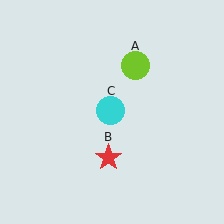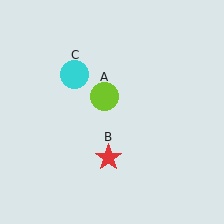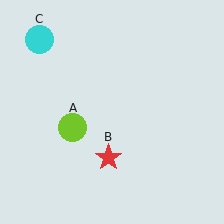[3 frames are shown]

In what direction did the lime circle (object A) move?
The lime circle (object A) moved down and to the left.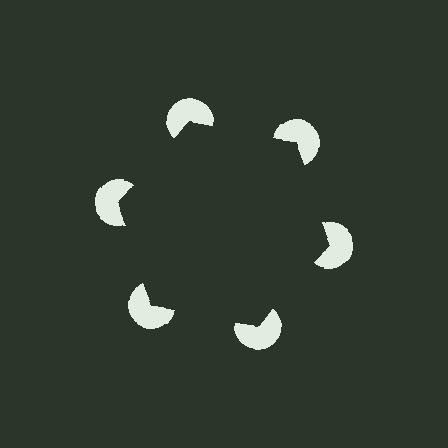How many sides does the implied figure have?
6 sides.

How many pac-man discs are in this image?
There are 6 — one at each vertex of the illusory hexagon.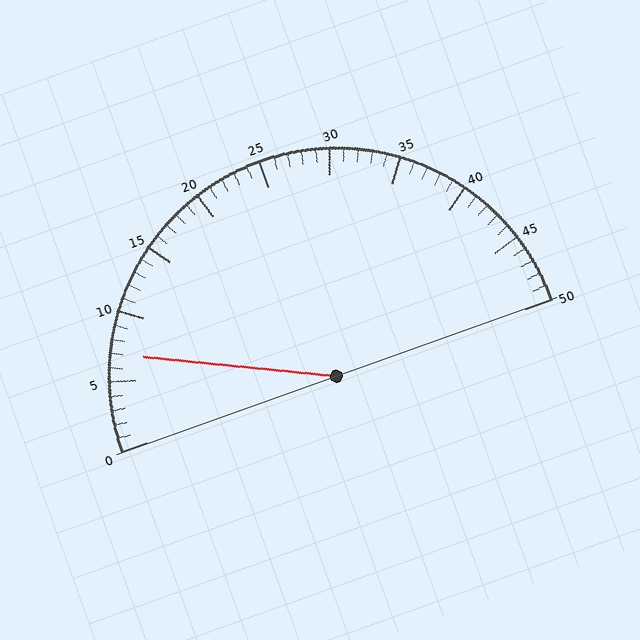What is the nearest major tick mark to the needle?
The nearest major tick mark is 5.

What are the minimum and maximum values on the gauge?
The gauge ranges from 0 to 50.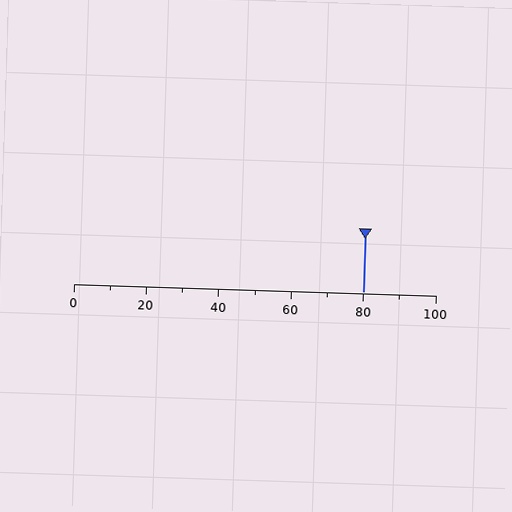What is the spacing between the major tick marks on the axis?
The major ticks are spaced 20 apart.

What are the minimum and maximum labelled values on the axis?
The axis runs from 0 to 100.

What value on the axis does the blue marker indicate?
The marker indicates approximately 80.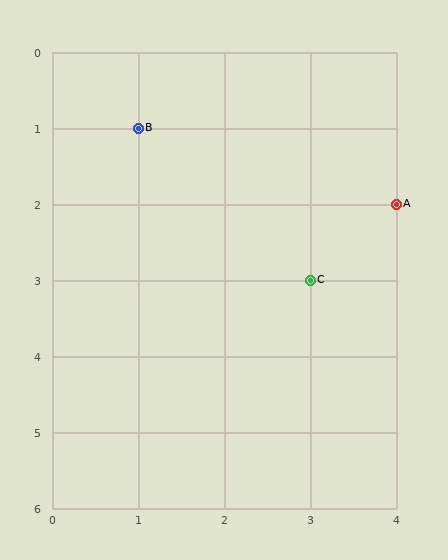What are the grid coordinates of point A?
Point A is at grid coordinates (4, 2).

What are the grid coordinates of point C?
Point C is at grid coordinates (3, 3).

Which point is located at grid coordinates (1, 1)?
Point B is at (1, 1).